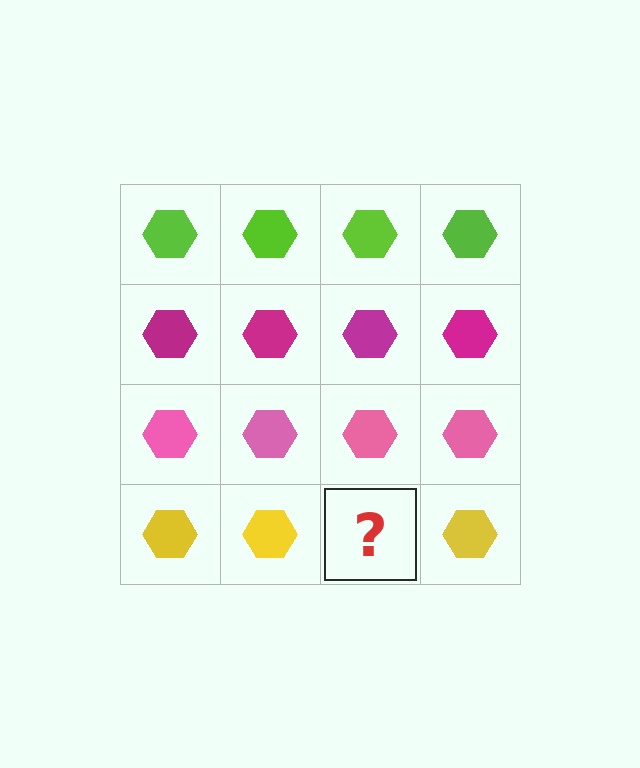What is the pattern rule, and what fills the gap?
The rule is that each row has a consistent color. The gap should be filled with a yellow hexagon.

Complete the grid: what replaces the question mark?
The question mark should be replaced with a yellow hexagon.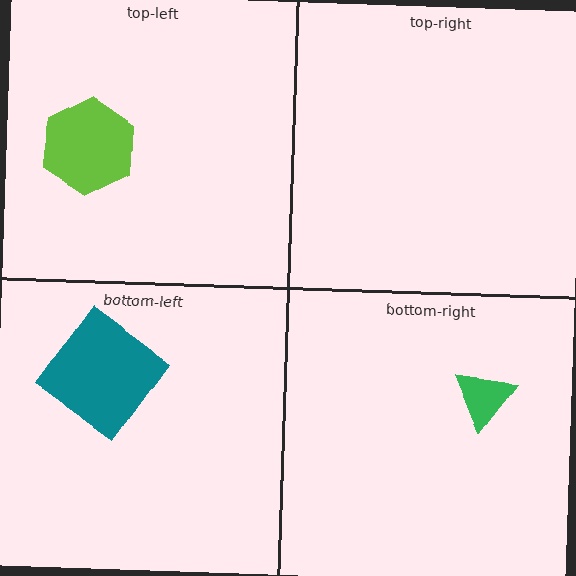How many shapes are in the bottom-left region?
1.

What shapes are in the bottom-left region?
The teal diamond.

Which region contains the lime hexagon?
The top-left region.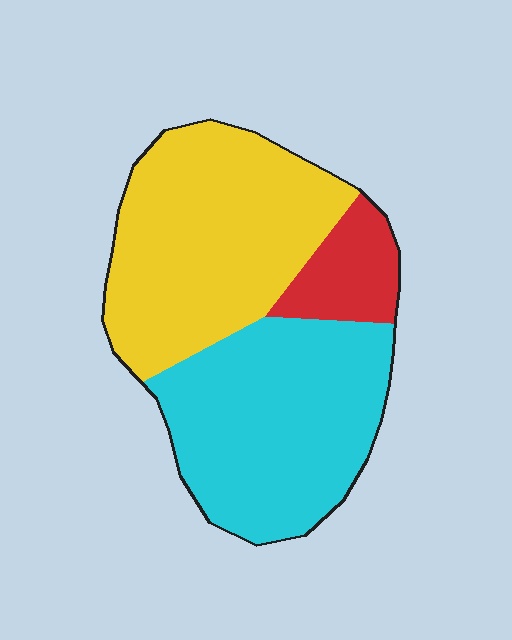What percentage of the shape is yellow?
Yellow covers 45% of the shape.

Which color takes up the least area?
Red, at roughly 10%.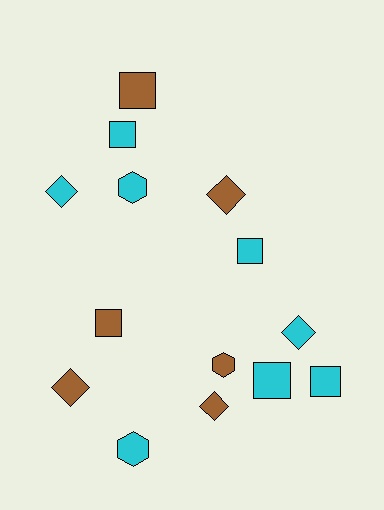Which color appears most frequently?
Cyan, with 8 objects.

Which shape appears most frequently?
Square, with 6 objects.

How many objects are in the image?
There are 14 objects.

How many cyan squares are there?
There are 4 cyan squares.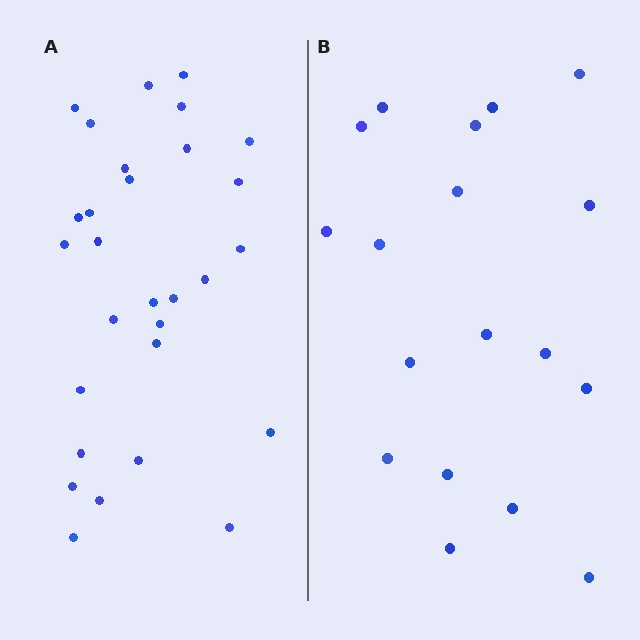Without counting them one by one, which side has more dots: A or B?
Region A (the left region) has more dots.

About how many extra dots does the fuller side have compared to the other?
Region A has roughly 12 or so more dots than region B.